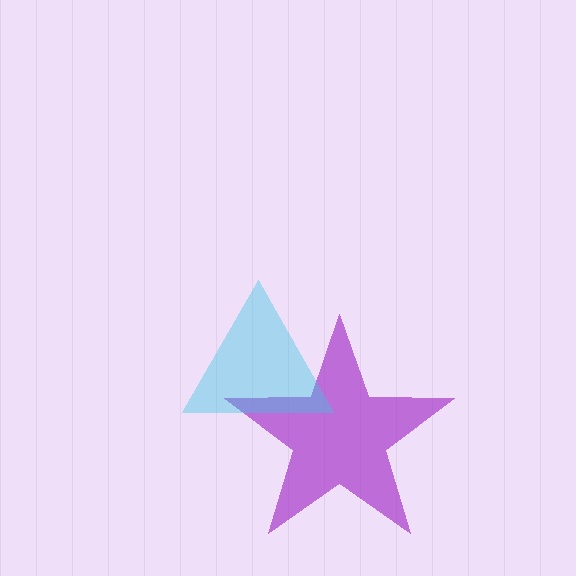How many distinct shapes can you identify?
There are 2 distinct shapes: a purple star, a cyan triangle.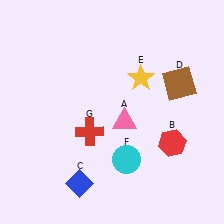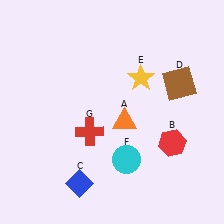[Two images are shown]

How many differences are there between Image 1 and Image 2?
There is 1 difference between the two images.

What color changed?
The triangle (A) changed from pink in Image 1 to orange in Image 2.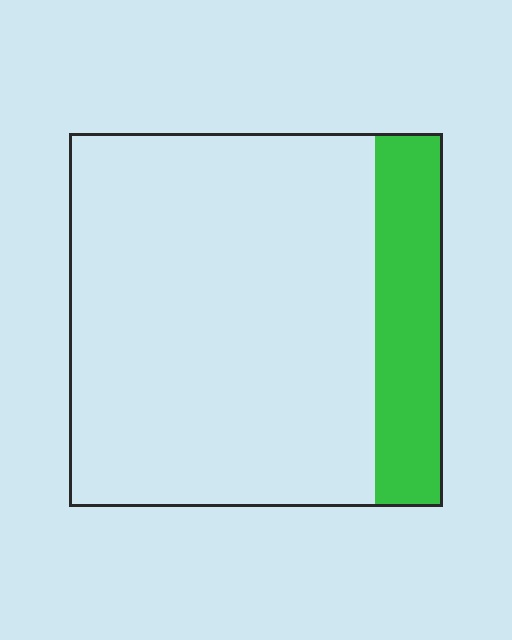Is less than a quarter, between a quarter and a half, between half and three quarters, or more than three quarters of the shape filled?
Less than a quarter.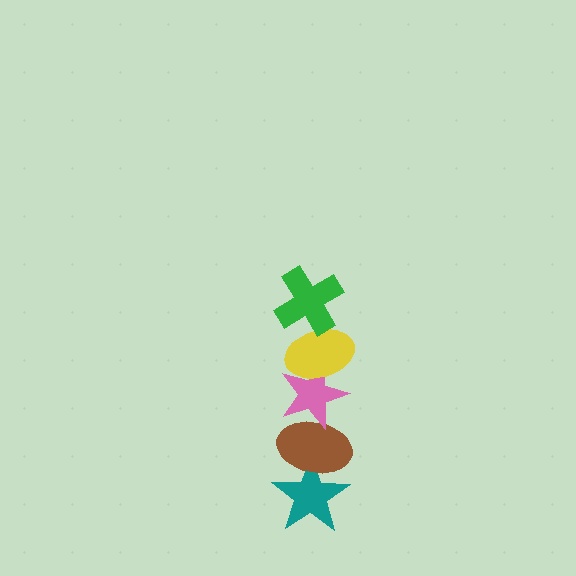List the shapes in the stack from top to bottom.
From top to bottom: the green cross, the yellow ellipse, the pink star, the brown ellipse, the teal star.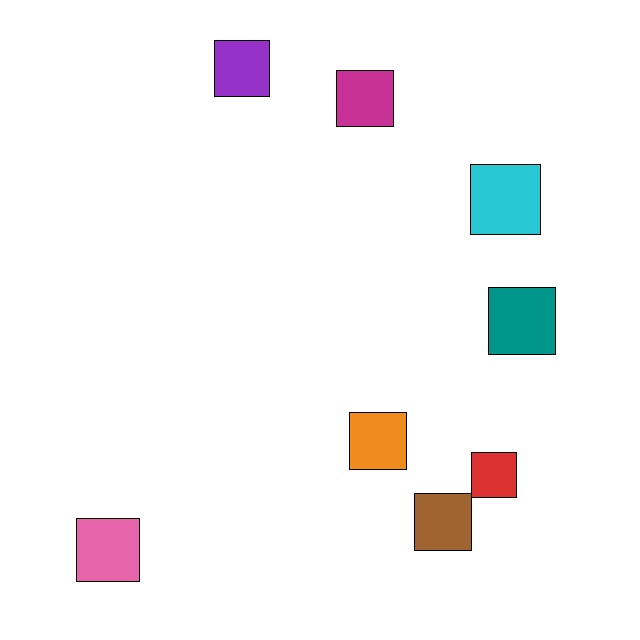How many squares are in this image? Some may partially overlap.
There are 8 squares.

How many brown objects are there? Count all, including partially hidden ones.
There is 1 brown object.